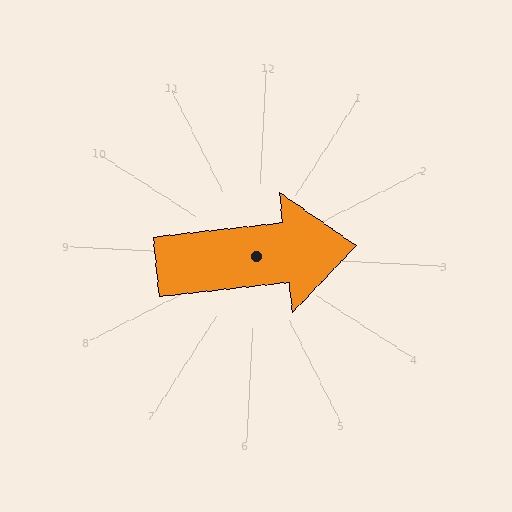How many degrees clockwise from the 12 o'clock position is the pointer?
Approximately 81 degrees.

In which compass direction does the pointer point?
East.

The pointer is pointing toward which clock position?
Roughly 3 o'clock.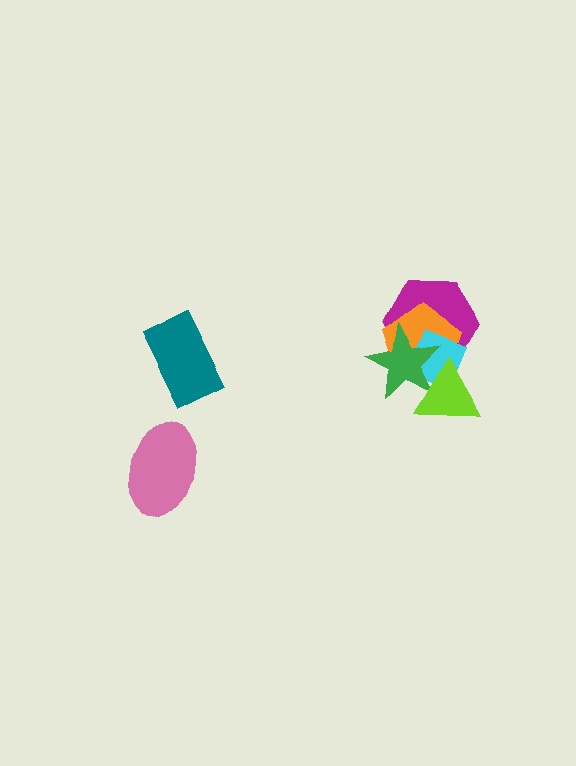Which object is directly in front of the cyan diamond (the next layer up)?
The green star is directly in front of the cyan diamond.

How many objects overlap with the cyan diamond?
4 objects overlap with the cyan diamond.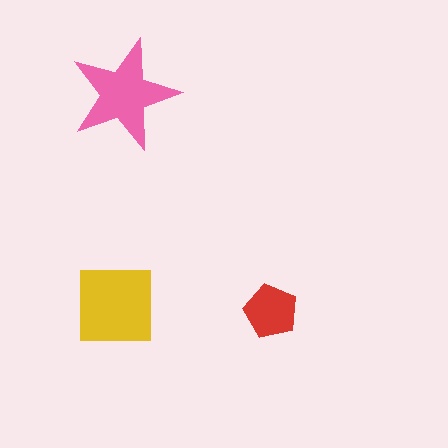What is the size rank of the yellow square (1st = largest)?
1st.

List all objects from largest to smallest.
The yellow square, the pink star, the red pentagon.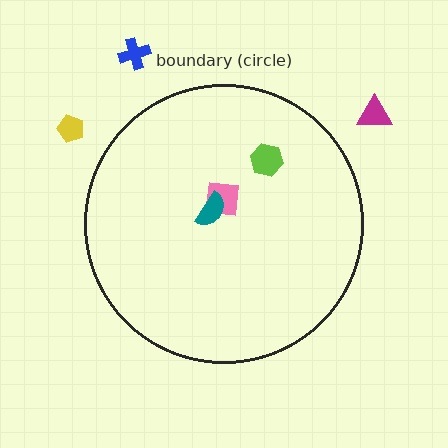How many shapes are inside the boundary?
3 inside, 3 outside.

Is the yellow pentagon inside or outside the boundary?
Outside.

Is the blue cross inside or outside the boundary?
Outside.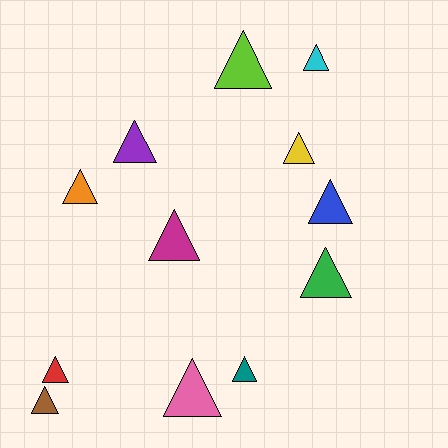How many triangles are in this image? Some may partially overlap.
There are 12 triangles.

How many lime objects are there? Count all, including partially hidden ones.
There is 1 lime object.